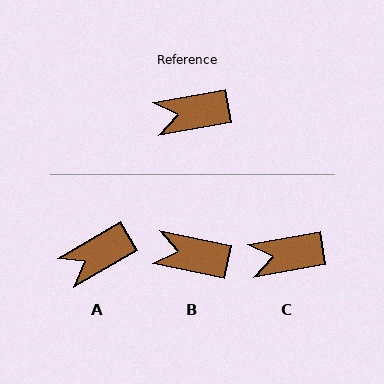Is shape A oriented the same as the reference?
No, it is off by about 21 degrees.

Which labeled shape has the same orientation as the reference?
C.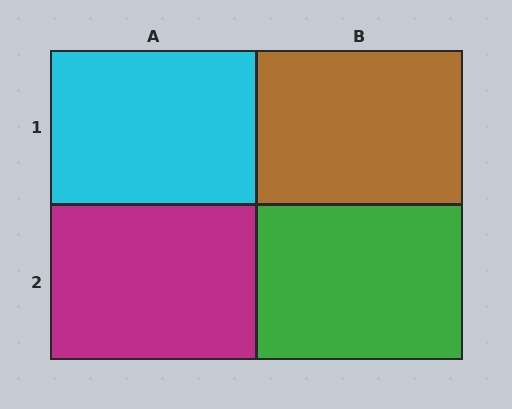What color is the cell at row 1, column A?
Cyan.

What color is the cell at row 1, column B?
Brown.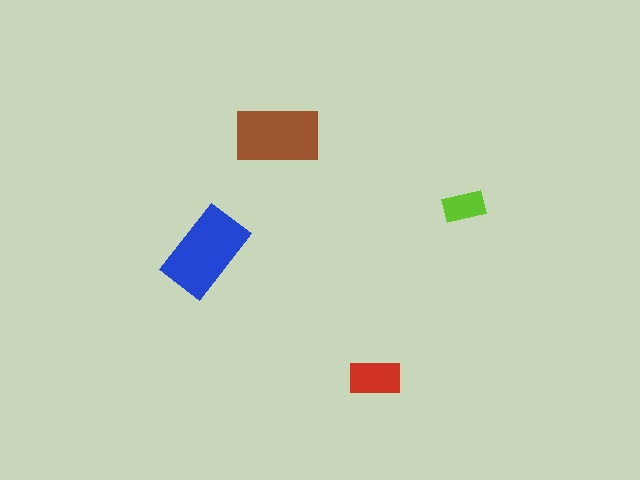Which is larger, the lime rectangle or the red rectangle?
The red one.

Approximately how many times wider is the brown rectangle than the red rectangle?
About 1.5 times wider.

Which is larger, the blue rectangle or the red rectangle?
The blue one.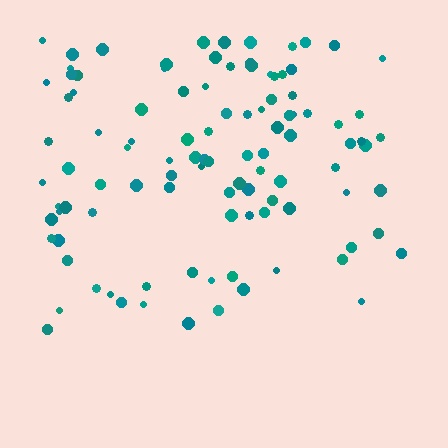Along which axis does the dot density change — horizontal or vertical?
Vertical.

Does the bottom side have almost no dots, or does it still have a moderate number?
Still a moderate number, just noticeably fewer than the top.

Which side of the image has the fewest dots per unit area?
The bottom.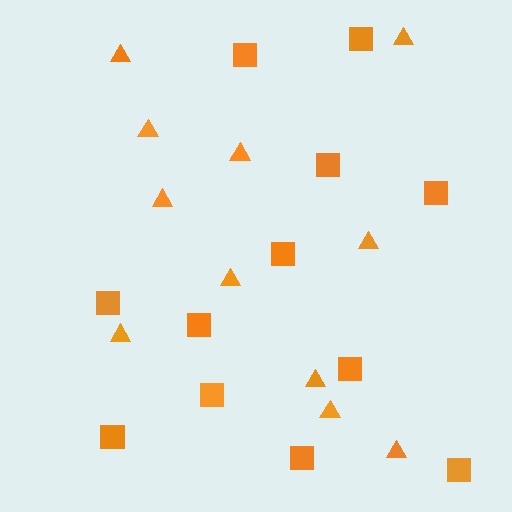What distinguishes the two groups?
There are 2 groups: one group of squares (12) and one group of triangles (11).